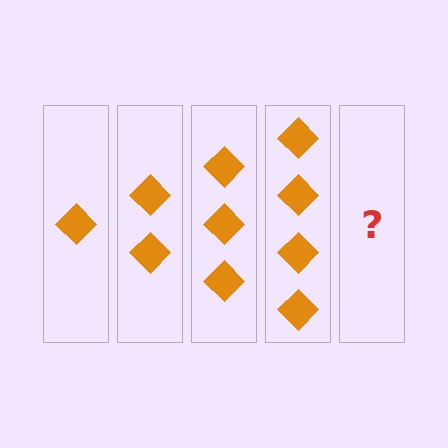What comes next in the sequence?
The next element should be 5 diamonds.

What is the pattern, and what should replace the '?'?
The pattern is that each step adds one more diamond. The '?' should be 5 diamonds.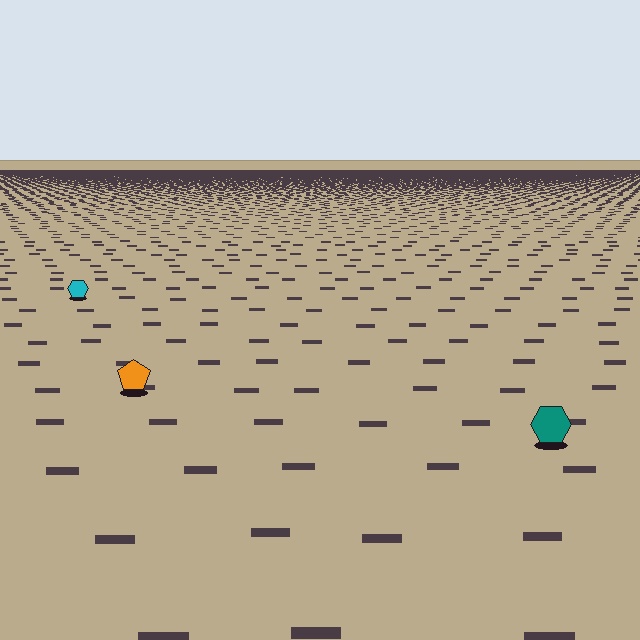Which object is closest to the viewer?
The teal hexagon is closest. The texture marks near it are larger and more spread out.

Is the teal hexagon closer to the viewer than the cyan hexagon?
Yes. The teal hexagon is closer — you can tell from the texture gradient: the ground texture is coarser near it.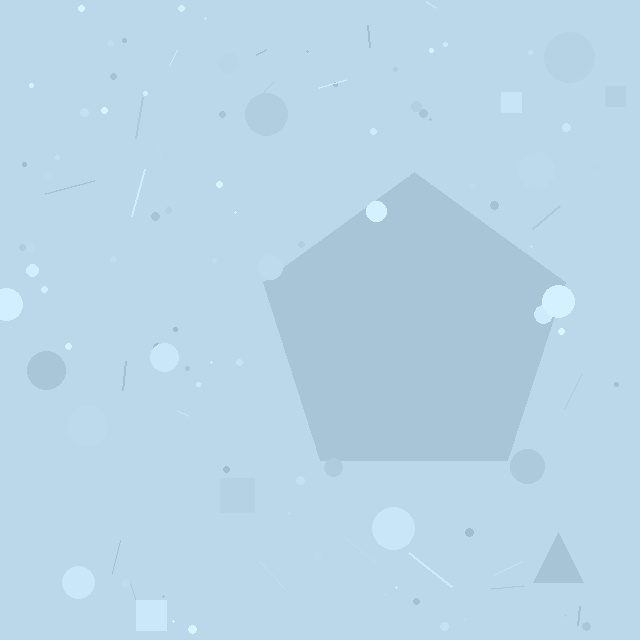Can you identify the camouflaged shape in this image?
The camouflaged shape is a pentagon.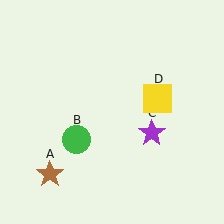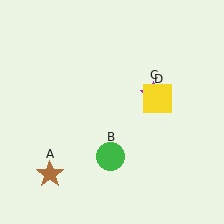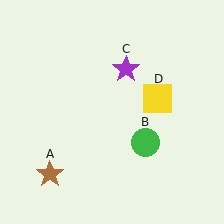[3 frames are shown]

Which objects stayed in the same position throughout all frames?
Brown star (object A) and yellow square (object D) remained stationary.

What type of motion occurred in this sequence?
The green circle (object B), purple star (object C) rotated counterclockwise around the center of the scene.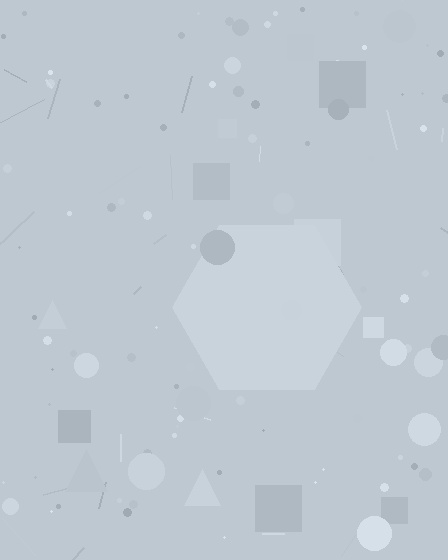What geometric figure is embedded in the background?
A hexagon is embedded in the background.